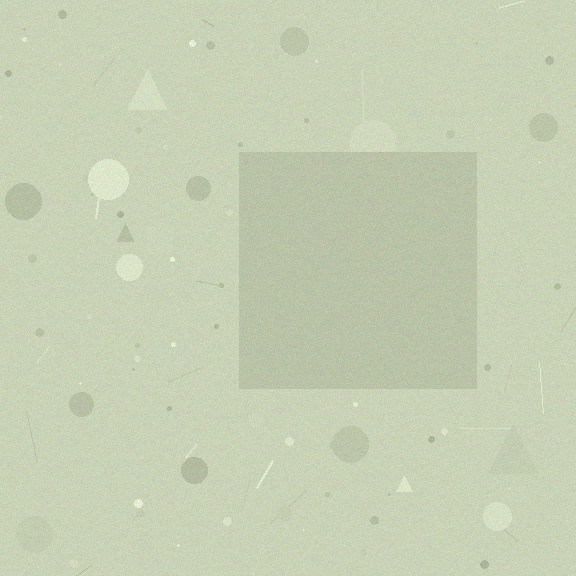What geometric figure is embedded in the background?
A square is embedded in the background.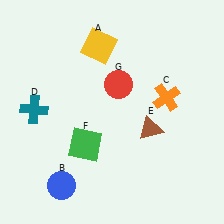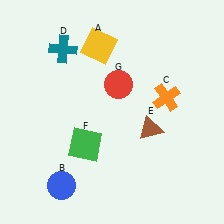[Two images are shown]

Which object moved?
The teal cross (D) moved up.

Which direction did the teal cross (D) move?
The teal cross (D) moved up.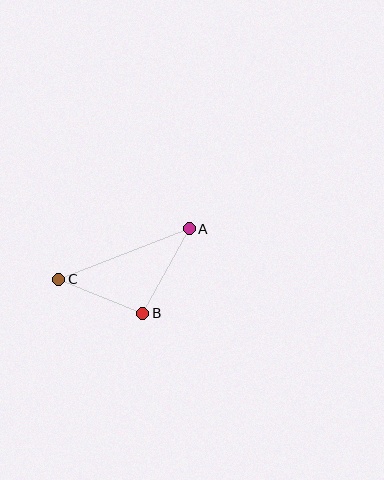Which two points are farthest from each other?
Points A and C are farthest from each other.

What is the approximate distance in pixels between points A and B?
The distance between A and B is approximately 96 pixels.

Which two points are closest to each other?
Points B and C are closest to each other.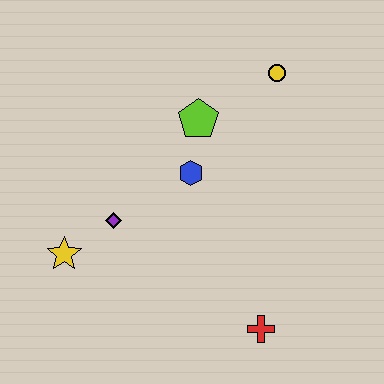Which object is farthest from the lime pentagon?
The red cross is farthest from the lime pentagon.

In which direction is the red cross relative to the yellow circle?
The red cross is below the yellow circle.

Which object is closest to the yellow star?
The purple diamond is closest to the yellow star.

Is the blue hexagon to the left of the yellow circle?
Yes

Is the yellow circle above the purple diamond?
Yes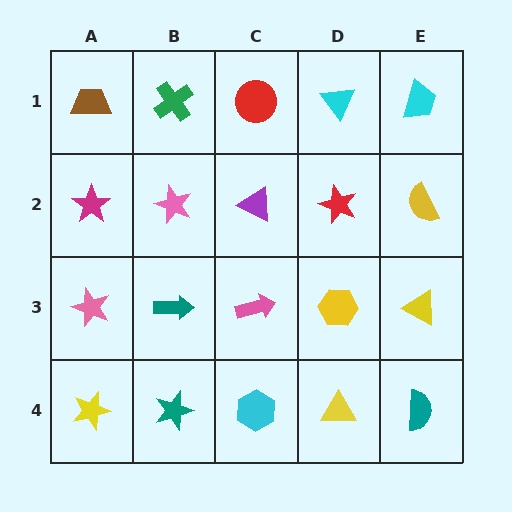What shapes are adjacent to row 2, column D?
A cyan triangle (row 1, column D), a yellow hexagon (row 3, column D), a purple triangle (row 2, column C), a yellow semicircle (row 2, column E).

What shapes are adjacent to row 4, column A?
A pink star (row 3, column A), a teal star (row 4, column B).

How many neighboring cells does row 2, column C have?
4.